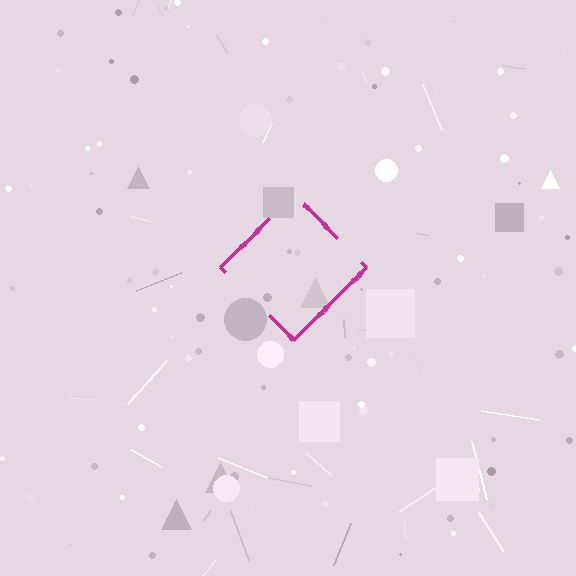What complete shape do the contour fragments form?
The contour fragments form a diamond.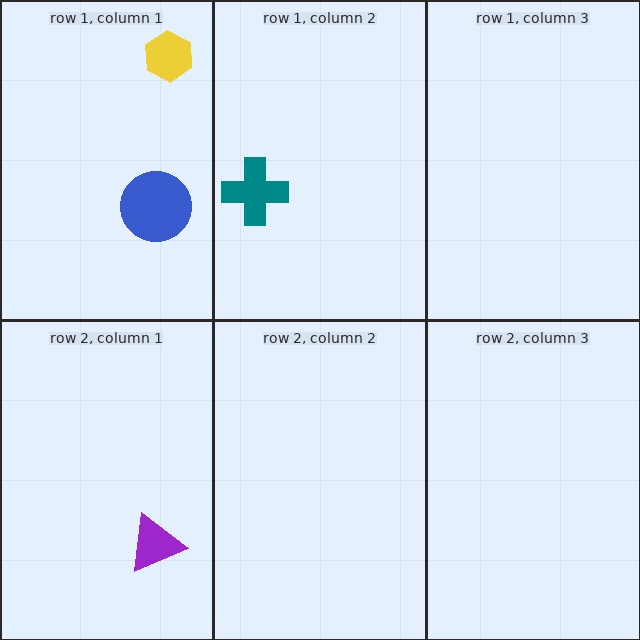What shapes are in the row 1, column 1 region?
The yellow hexagon, the blue circle.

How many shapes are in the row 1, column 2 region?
1.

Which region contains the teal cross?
The row 1, column 2 region.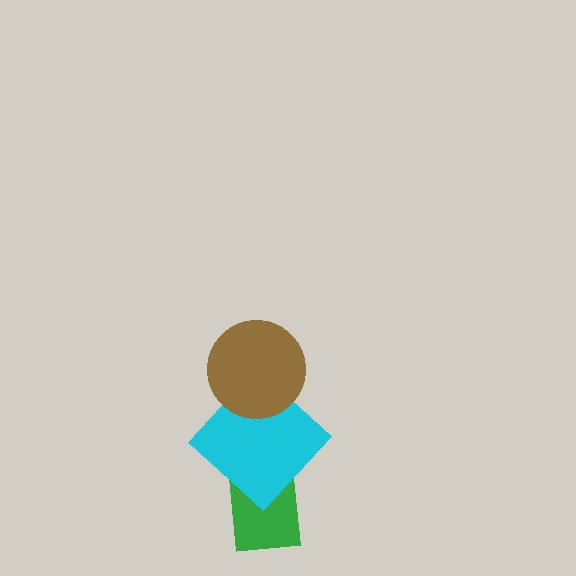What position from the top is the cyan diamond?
The cyan diamond is 2nd from the top.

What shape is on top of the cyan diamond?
The brown circle is on top of the cyan diamond.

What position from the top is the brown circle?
The brown circle is 1st from the top.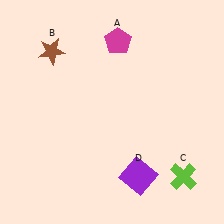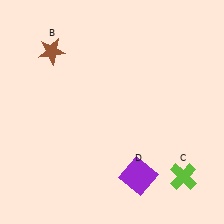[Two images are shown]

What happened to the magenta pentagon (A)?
The magenta pentagon (A) was removed in Image 2. It was in the top-right area of Image 1.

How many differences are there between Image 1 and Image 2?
There is 1 difference between the two images.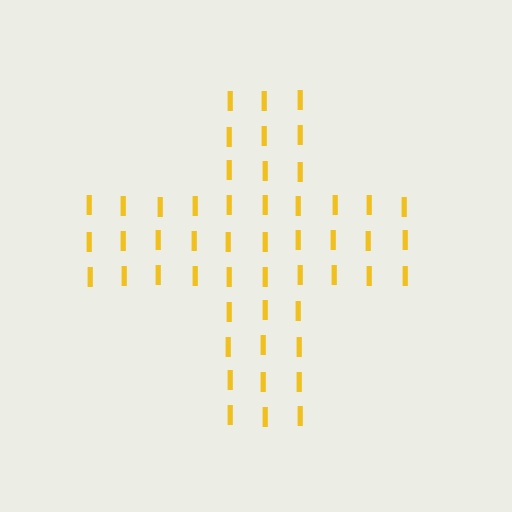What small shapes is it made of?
It is made of small letter I's.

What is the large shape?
The large shape is a cross.